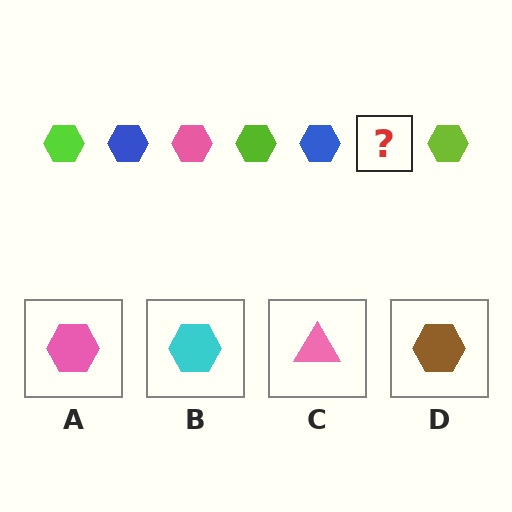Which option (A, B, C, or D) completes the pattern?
A.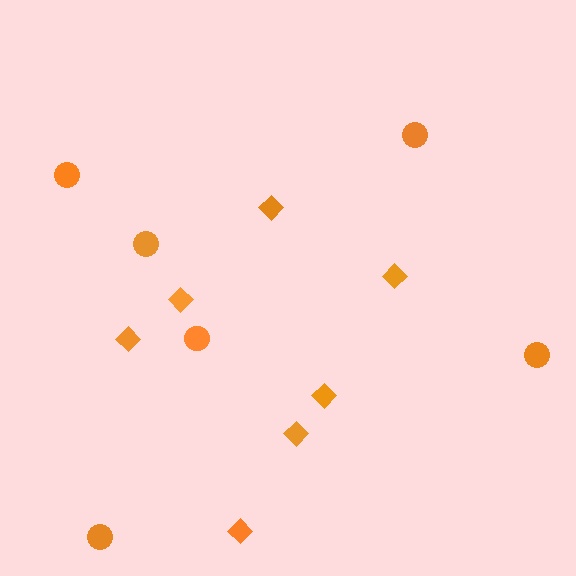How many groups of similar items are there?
There are 2 groups: one group of circles (6) and one group of diamonds (7).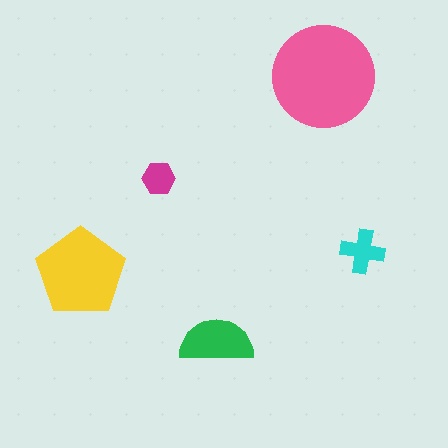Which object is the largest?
The pink circle.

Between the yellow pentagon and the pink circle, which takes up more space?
The pink circle.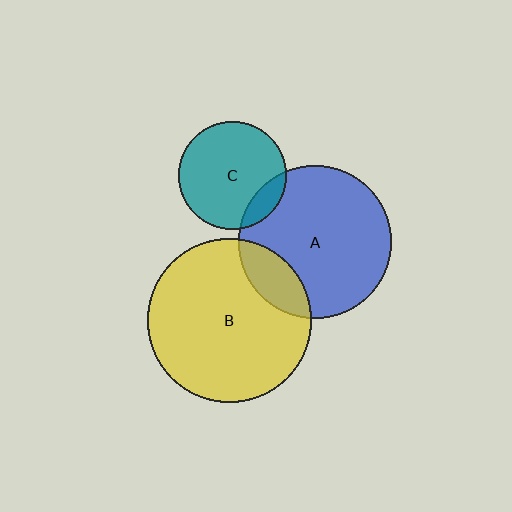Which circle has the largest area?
Circle B (yellow).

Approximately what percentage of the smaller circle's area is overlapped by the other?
Approximately 15%.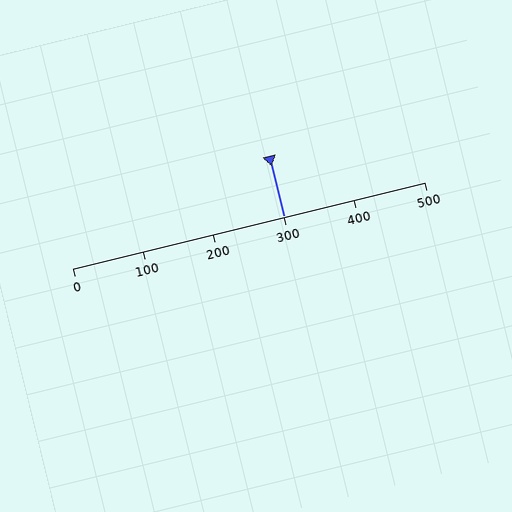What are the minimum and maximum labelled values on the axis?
The axis runs from 0 to 500.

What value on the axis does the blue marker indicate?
The marker indicates approximately 300.